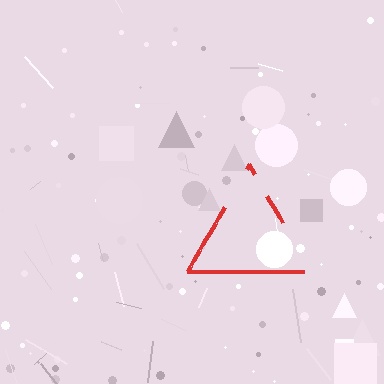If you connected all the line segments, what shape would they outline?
They would outline a triangle.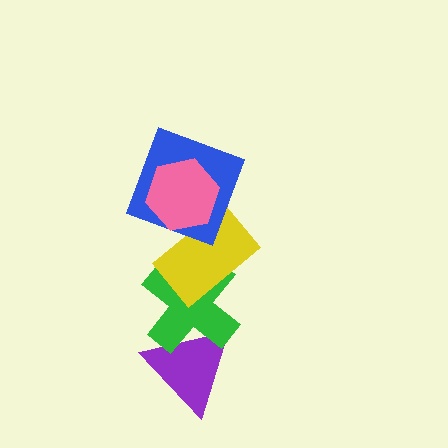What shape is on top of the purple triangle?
The green cross is on top of the purple triangle.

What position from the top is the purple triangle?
The purple triangle is 5th from the top.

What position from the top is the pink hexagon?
The pink hexagon is 1st from the top.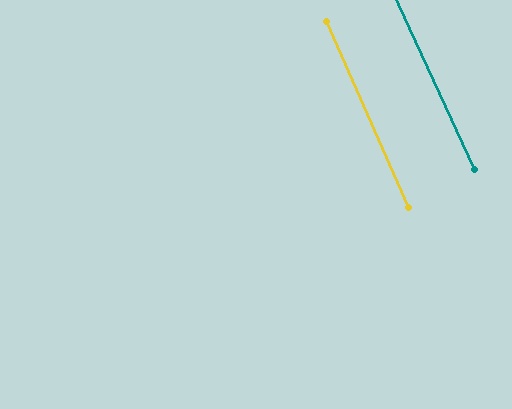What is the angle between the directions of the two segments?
Approximately 1 degree.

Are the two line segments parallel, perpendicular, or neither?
Parallel — their directions differ by only 0.9°.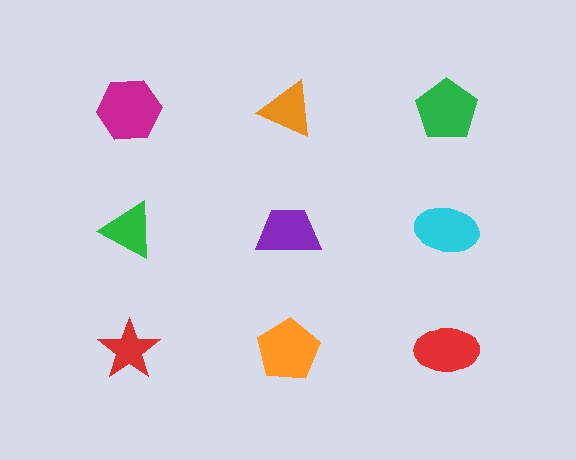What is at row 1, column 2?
An orange triangle.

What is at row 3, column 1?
A red star.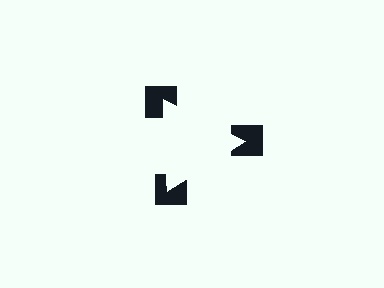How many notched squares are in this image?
There are 3 — one at each vertex of the illusory triangle.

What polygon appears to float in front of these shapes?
An illusory triangle — its edges are inferred from the aligned wedge cuts in the notched squares, not physically drawn.